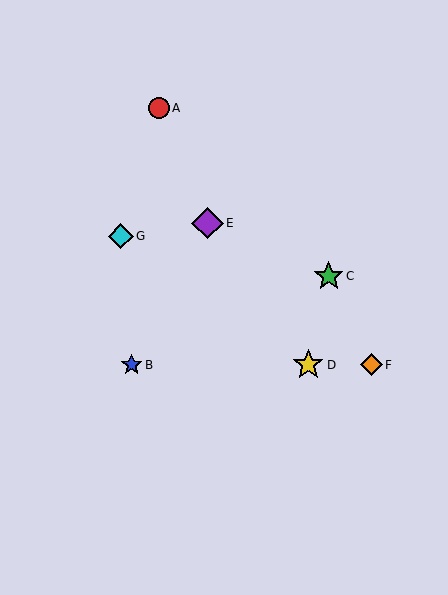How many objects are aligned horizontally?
3 objects (B, D, F) are aligned horizontally.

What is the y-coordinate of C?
Object C is at y≈276.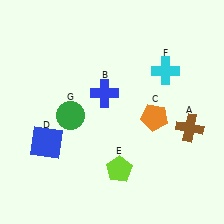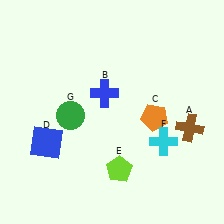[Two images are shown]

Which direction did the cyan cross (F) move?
The cyan cross (F) moved down.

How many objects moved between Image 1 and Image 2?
1 object moved between the two images.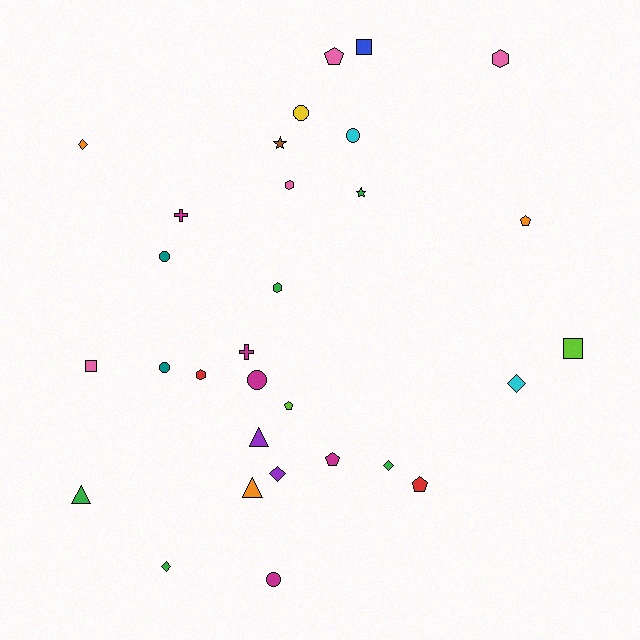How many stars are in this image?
There are 2 stars.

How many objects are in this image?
There are 30 objects.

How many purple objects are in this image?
There are 2 purple objects.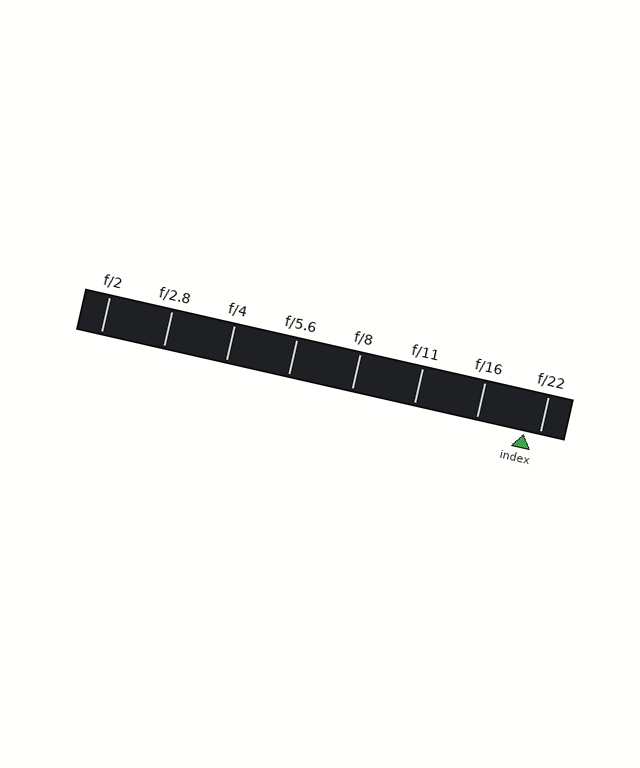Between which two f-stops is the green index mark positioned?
The index mark is between f/16 and f/22.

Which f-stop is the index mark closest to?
The index mark is closest to f/22.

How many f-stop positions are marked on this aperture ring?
There are 8 f-stop positions marked.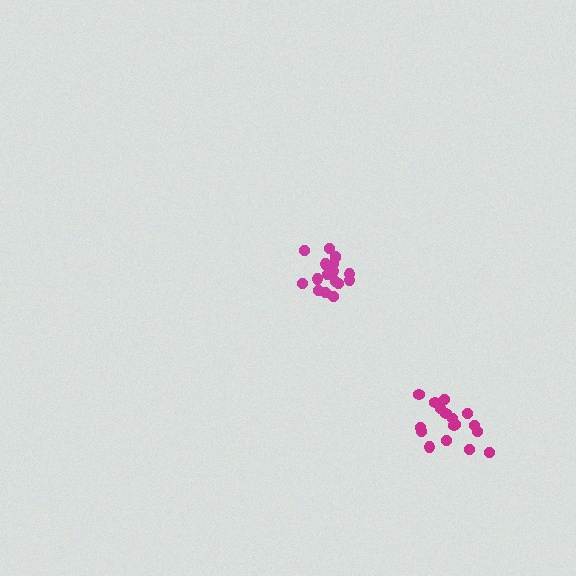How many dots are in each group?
Group 1: 17 dots, Group 2: 17 dots (34 total).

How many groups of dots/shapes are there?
There are 2 groups.